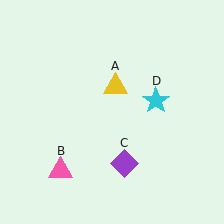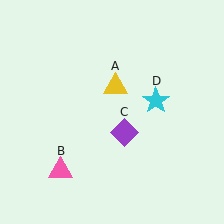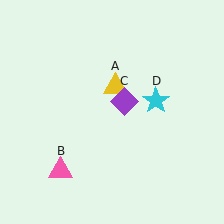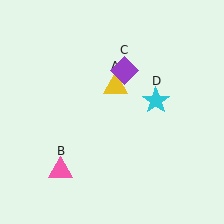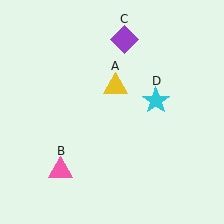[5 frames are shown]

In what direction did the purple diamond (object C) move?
The purple diamond (object C) moved up.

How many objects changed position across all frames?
1 object changed position: purple diamond (object C).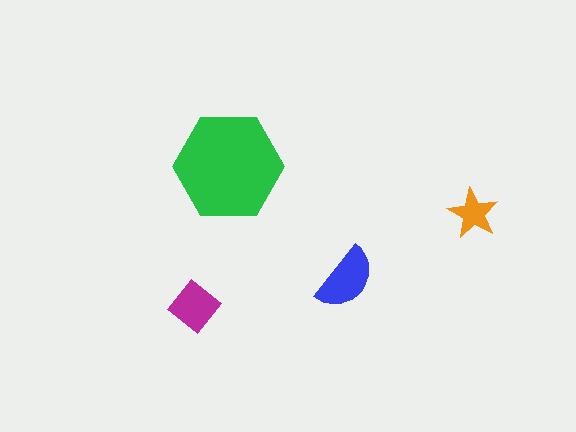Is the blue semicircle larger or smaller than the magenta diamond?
Larger.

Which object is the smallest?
The orange star.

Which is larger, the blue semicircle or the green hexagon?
The green hexagon.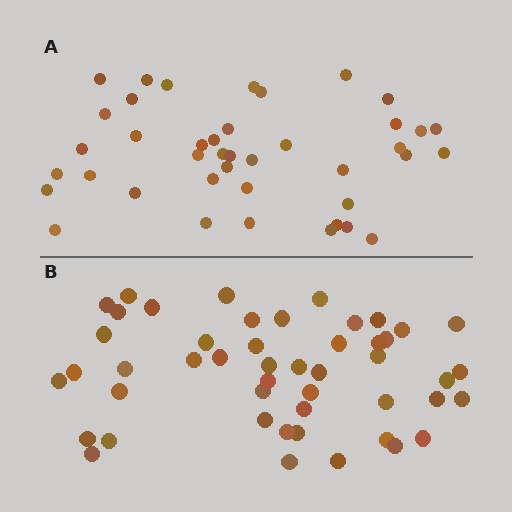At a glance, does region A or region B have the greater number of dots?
Region B (the bottom region) has more dots.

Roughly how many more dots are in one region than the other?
Region B has roughly 8 or so more dots than region A.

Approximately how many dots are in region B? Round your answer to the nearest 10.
About 50 dots. (The exact count is 48, which rounds to 50.)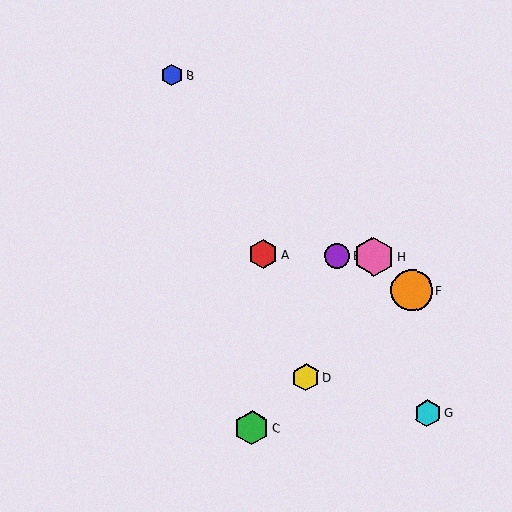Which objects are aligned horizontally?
Objects A, E, H are aligned horizontally.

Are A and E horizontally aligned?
Yes, both are at y≈254.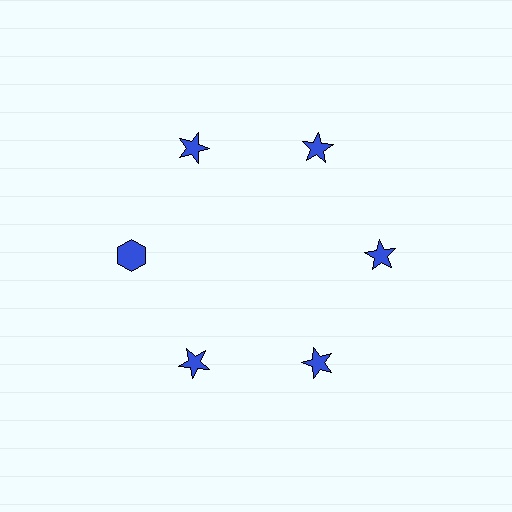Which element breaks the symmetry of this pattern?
The blue hexagon at roughly the 9 o'clock position breaks the symmetry. All other shapes are blue stars.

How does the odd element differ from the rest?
It has a different shape: hexagon instead of star.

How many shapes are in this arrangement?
There are 6 shapes arranged in a ring pattern.